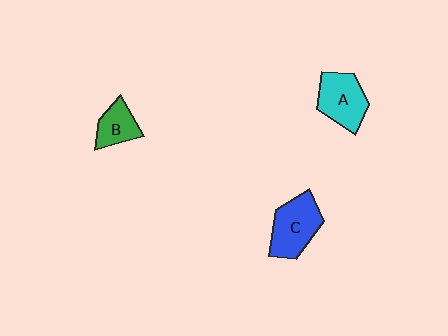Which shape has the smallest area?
Shape B (green).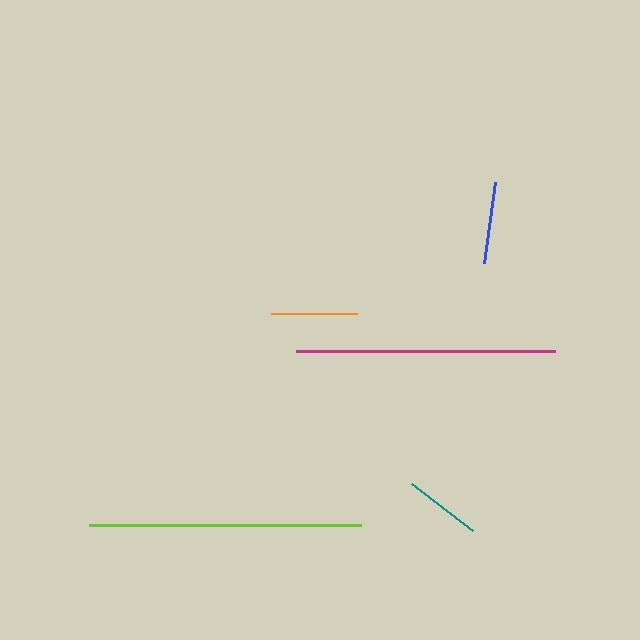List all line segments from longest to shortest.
From longest to shortest: lime, magenta, orange, blue, teal.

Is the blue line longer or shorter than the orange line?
The orange line is longer than the blue line.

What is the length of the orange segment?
The orange segment is approximately 86 pixels long.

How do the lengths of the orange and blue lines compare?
The orange and blue lines are approximately the same length.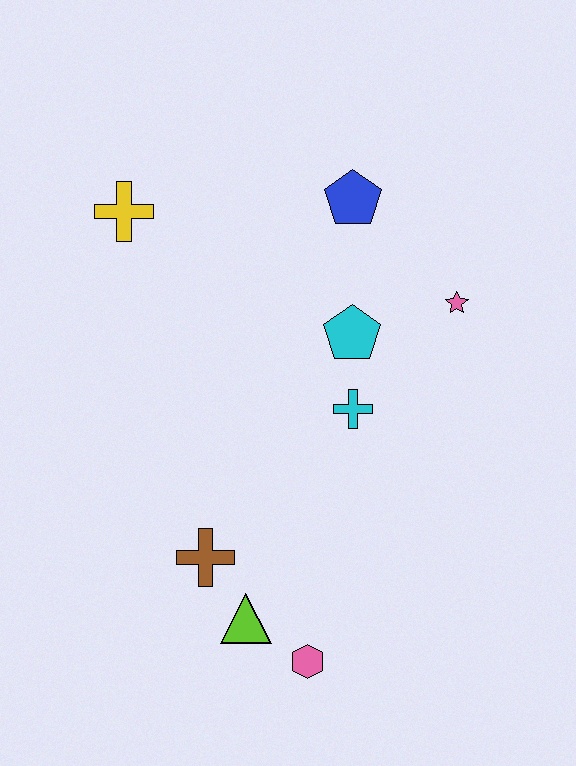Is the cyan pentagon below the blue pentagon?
Yes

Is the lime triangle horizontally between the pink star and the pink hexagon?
No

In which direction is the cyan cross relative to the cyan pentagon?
The cyan cross is below the cyan pentagon.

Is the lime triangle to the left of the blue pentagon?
Yes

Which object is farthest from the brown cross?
The blue pentagon is farthest from the brown cross.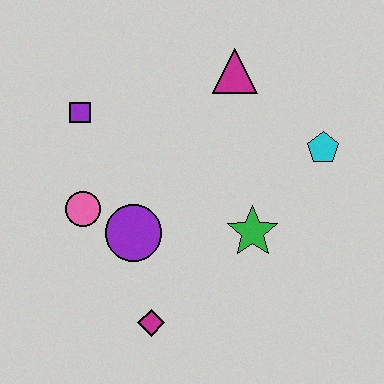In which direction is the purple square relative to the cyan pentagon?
The purple square is to the left of the cyan pentagon.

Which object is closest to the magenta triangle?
The cyan pentagon is closest to the magenta triangle.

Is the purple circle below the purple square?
Yes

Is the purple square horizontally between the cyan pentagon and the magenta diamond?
No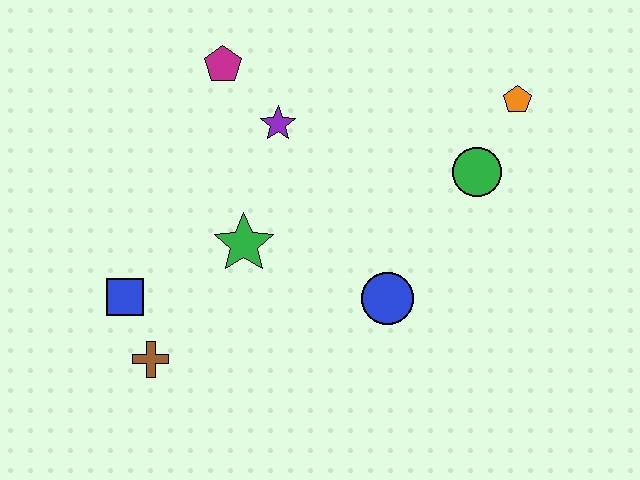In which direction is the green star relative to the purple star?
The green star is below the purple star.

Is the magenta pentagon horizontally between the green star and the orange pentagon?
No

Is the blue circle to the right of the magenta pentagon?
Yes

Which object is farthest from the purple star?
The brown cross is farthest from the purple star.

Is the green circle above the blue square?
Yes